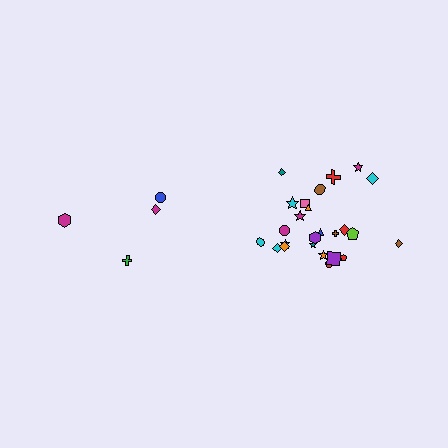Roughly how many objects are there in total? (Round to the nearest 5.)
Roughly 30 objects in total.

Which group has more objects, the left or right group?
The right group.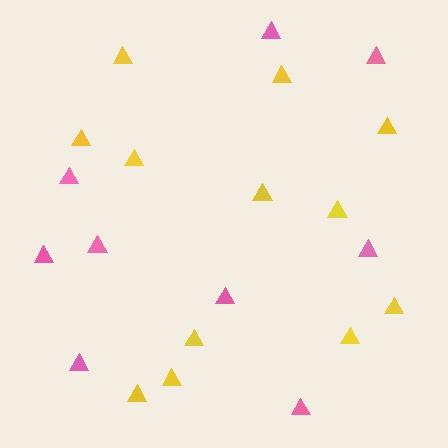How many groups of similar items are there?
There are 2 groups: one group of yellow triangles (12) and one group of pink triangles (9).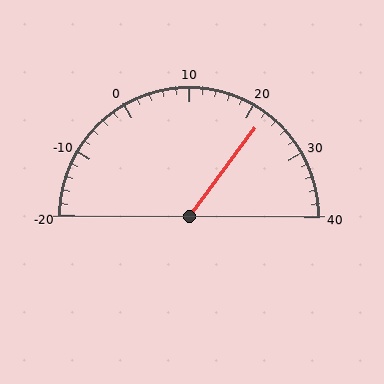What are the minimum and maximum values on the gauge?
The gauge ranges from -20 to 40.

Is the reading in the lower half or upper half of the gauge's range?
The reading is in the upper half of the range (-20 to 40).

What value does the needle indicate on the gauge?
The needle indicates approximately 22.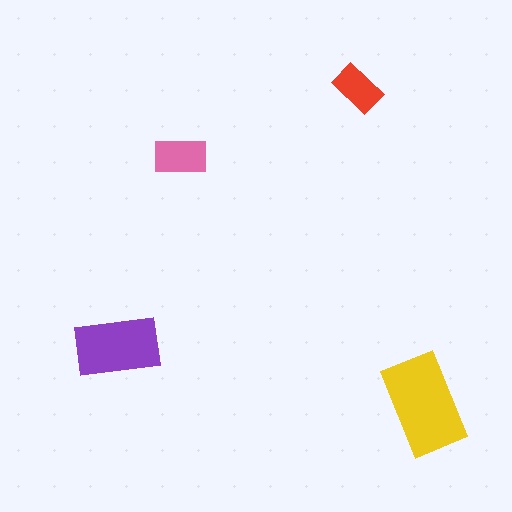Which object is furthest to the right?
The yellow rectangle is rightmost.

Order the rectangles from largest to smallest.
the yellow one, the purple one, the pink one, the red one.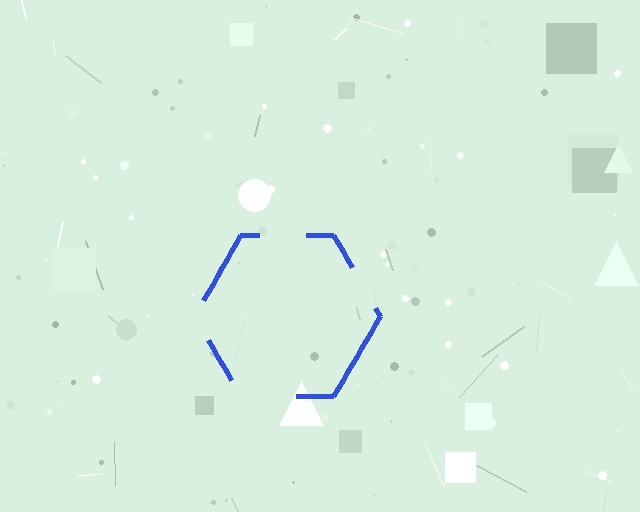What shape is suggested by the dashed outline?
The dashed outline suggests a hexagon.